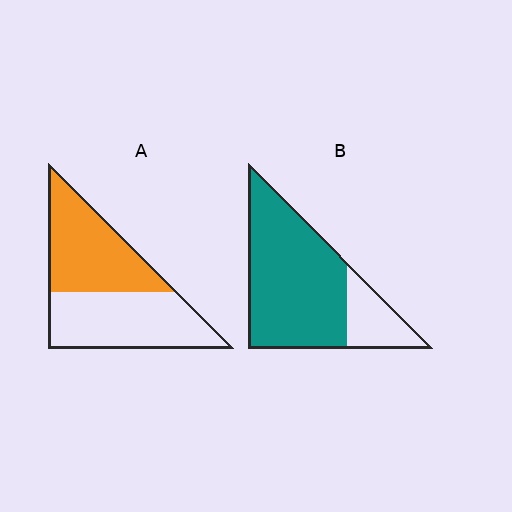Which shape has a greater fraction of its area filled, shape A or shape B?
Shape B.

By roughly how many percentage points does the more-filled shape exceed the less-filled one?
By roughly 30 percentage points (B over A).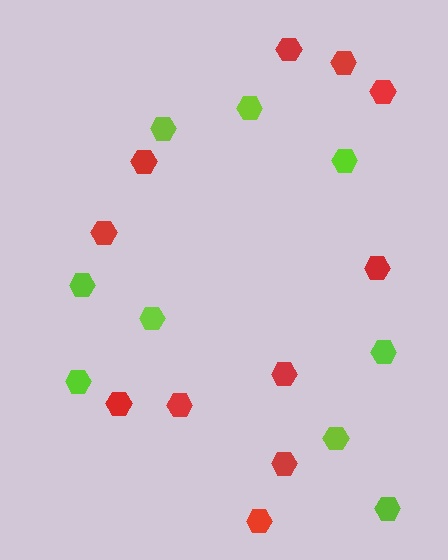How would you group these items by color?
There are 2 groups: one group of lime hexagons (9) and one group of red hexagons (11).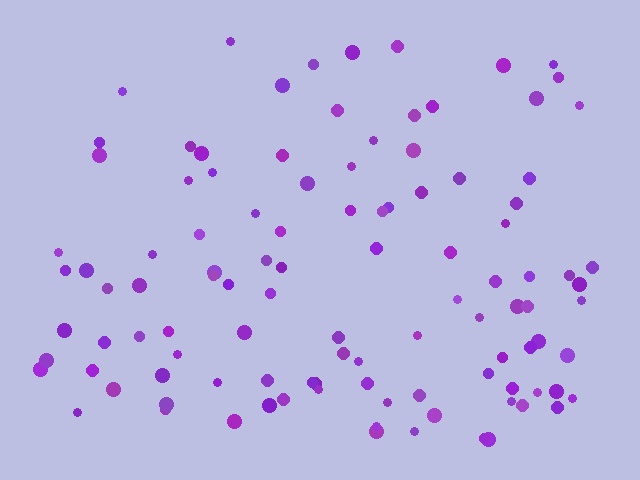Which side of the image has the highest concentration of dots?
The bottom.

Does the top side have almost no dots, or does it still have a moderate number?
Still a moderate number, just noticeably fewer than the bottom.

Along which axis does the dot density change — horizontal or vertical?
Vertical.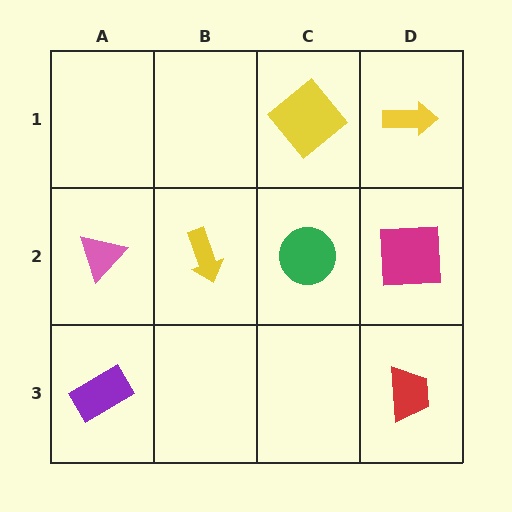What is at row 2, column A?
A pink triangle.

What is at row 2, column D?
A magenta square.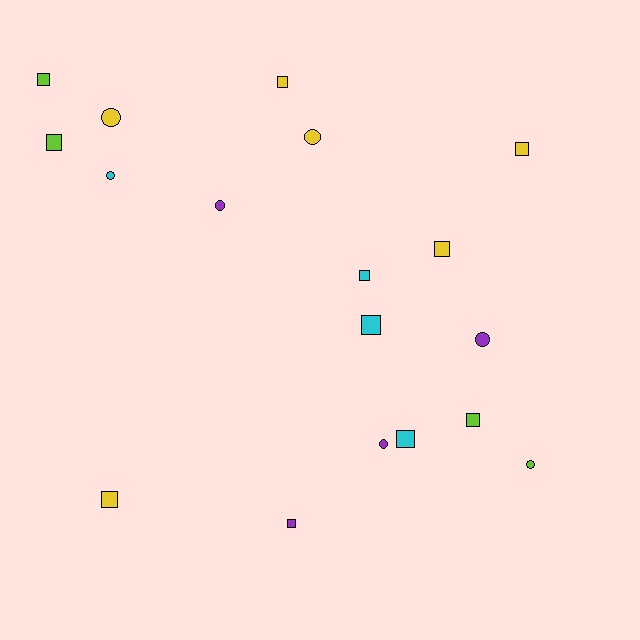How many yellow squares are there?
There are 4 yellow squares.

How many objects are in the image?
There are 18 objects.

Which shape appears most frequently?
Square, with 11 objects.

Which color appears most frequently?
Yellow, with 6 objects.